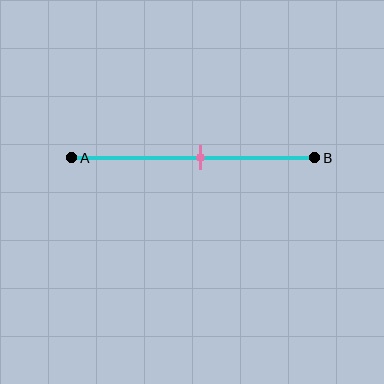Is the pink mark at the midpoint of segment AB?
No, the mark is at about 55% from A, not at the 50% midpoint.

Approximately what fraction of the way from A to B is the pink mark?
The pink mark is approximately 55% of the way from A to B.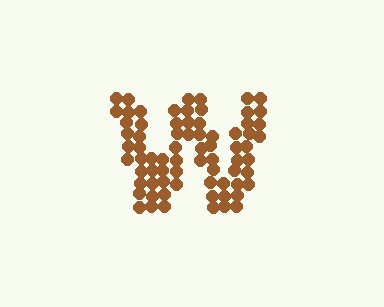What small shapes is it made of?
It is made of small circles.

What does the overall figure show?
The overall figure shows the letter W.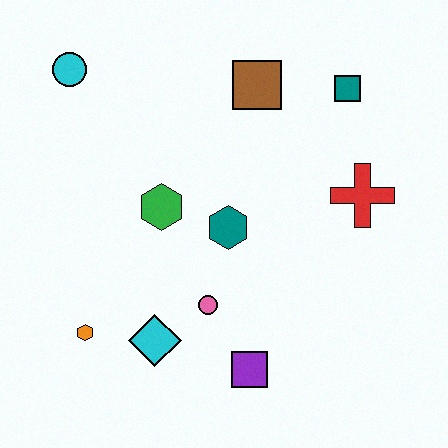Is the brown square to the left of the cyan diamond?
No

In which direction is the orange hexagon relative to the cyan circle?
The orange hexagon is below the cyan circle.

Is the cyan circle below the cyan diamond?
No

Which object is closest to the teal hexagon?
The green hexagon is closest to the teal hexagon.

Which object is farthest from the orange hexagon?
The teal square is farthest from the orange hexagon.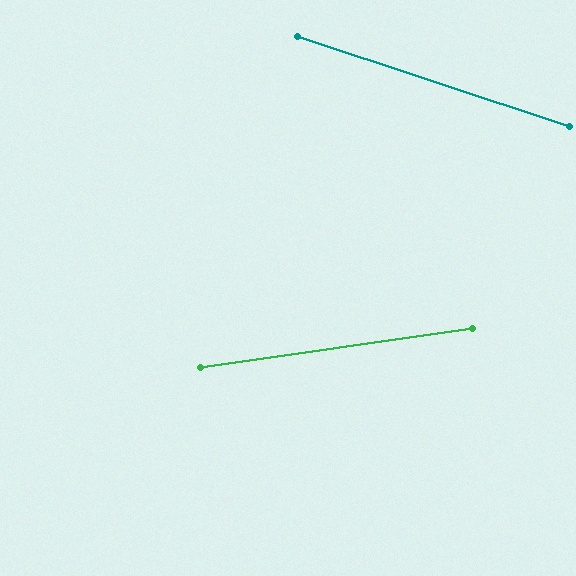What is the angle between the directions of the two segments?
Approximately 27 degrees.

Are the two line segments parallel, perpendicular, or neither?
Neither parallel nor perpendicular — they differ by about 27°.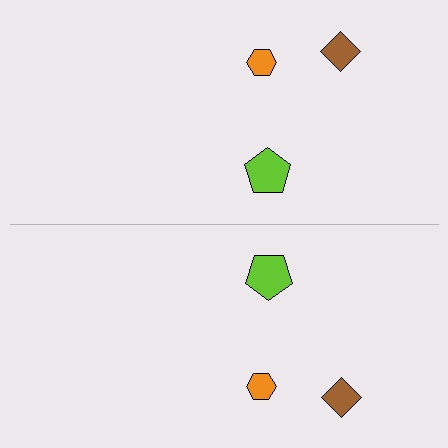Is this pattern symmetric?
Yes, this pattern has bilateral (reflection) symmetry.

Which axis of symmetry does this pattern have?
The pattern has a horizontal axis of symmetry running through the center of the image.